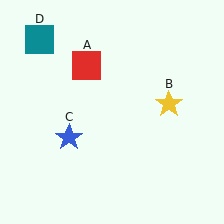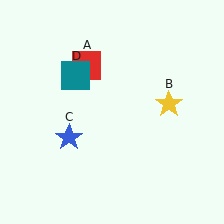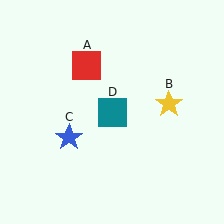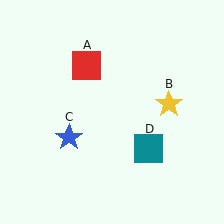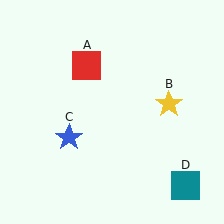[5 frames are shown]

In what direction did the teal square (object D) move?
The teal square (object D) moved down and to the right.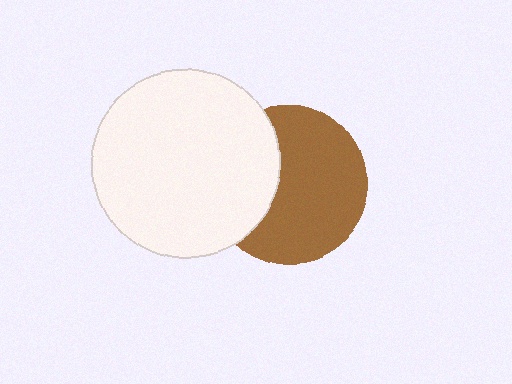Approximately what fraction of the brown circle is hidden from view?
Roughly 34% of the brown circle is hidden behind the white circle.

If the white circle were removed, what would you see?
You would see the complete brown circle.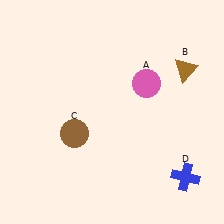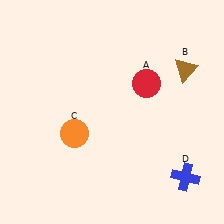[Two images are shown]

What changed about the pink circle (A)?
In Image 1, A is pink. In Image 2, it changed to red.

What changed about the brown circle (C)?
In Image 1, C is brown. In Image 2, it changed to orange.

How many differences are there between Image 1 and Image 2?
There are 2 differences between the two images.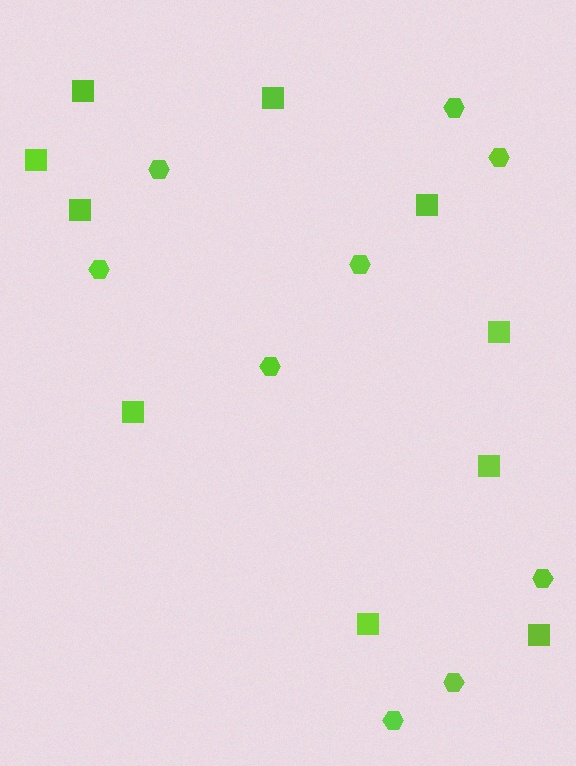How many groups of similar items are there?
There are 2 groups: one group of hexagons (9) and one group of squares (10).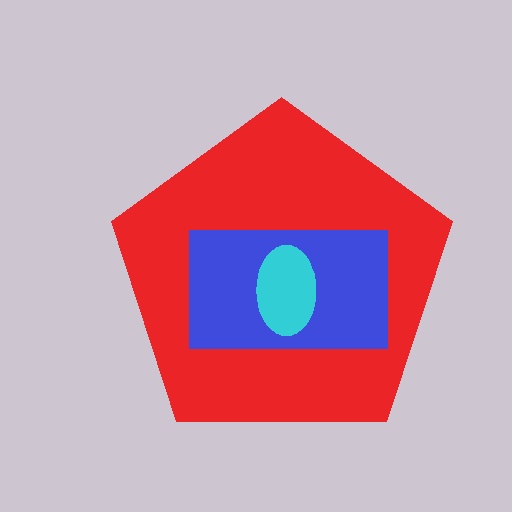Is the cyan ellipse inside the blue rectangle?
Yes.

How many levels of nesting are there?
3.